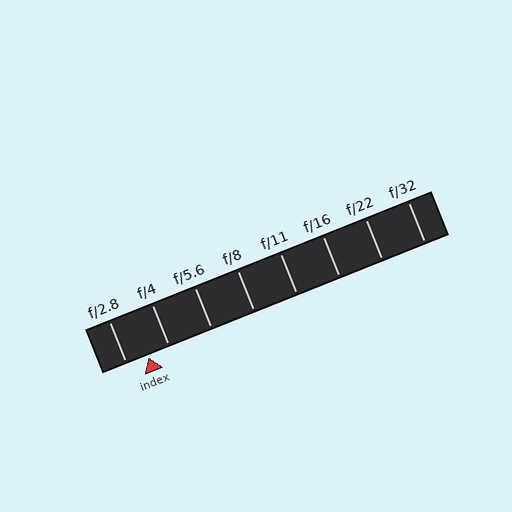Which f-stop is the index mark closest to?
The index mark is closest to f/4.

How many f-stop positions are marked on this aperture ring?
There are 8 f-stop positions marked.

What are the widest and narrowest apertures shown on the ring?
The widest aperture shown is f/2.8 and the narrowest is f/32.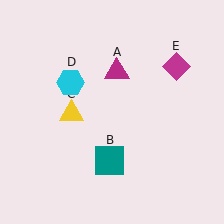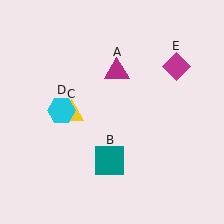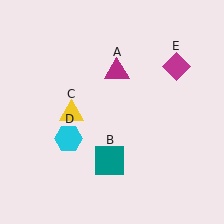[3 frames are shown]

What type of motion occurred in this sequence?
The cyan hexagon (object D) rotated counterclockwise around the center of the scene.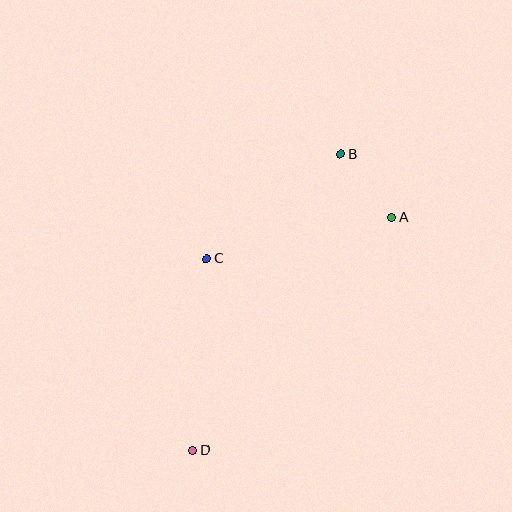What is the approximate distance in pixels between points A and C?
The distance between A and C is approximately 189 pixels.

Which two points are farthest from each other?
Points B and D are farthest from each other.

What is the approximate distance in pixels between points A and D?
The distance between A and D is approximately 306 pixels.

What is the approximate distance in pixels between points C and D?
The distance between C and D is approximately 192 pixels.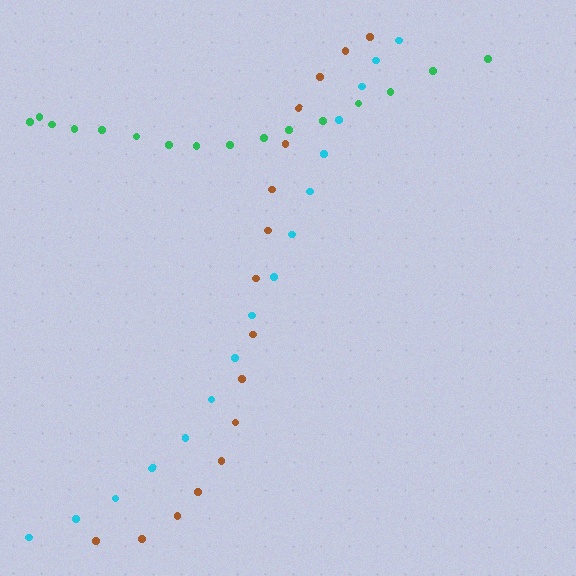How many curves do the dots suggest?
There are 3 distinct paths.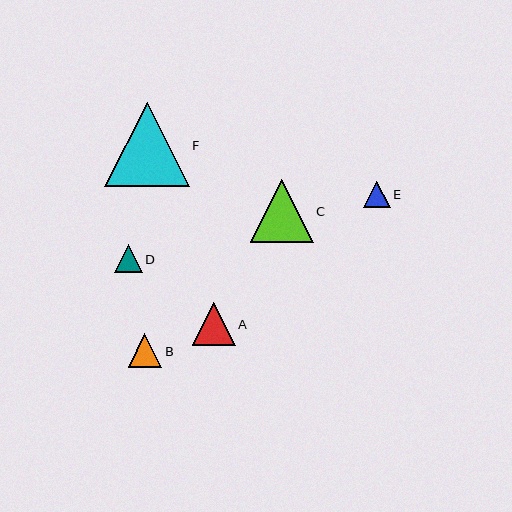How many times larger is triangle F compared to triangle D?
Triangle F is approximately 3.0 times the size of triangle D.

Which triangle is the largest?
Triangle F is the largest with a size of approximately 84 pixels.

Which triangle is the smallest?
Triangle E is the smallest with a size of approximately 26 pixels.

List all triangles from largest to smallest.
From largest to smallest: F, C, A, B, D, E.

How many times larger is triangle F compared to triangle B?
Triangle F is approximately 2.5 times the size of triangle B.